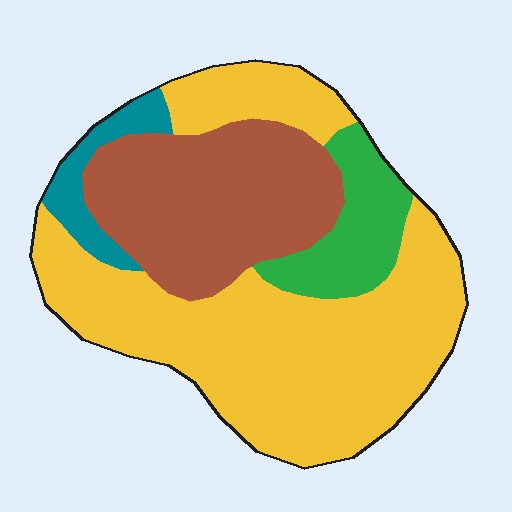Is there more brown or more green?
Brown.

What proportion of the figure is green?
Green takes up about one tenth (1/10) of the figure.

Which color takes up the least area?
Teal, at roughly 5%.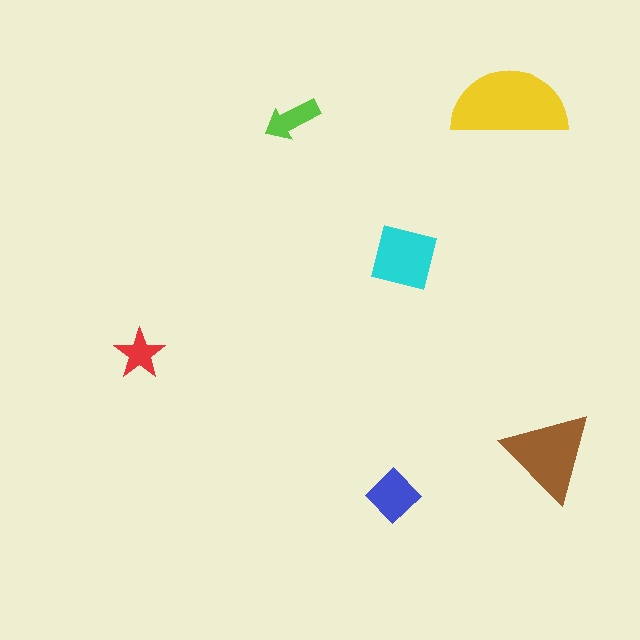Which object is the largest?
The yellow semicircle.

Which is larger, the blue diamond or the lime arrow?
The blue diamond.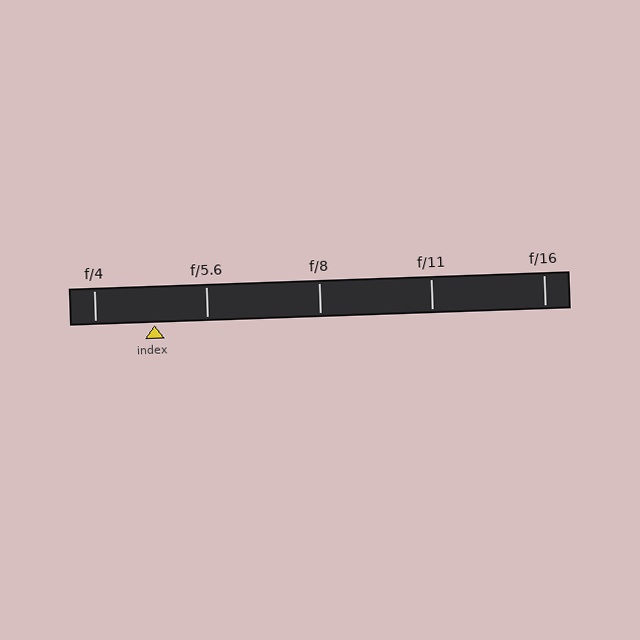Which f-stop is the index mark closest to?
The index mark is closest to f/5.6.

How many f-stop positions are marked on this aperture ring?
There are 5 f-stop positions marked.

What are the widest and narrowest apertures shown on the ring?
The widest aperture shown is f/4 and the narrowest is f/16.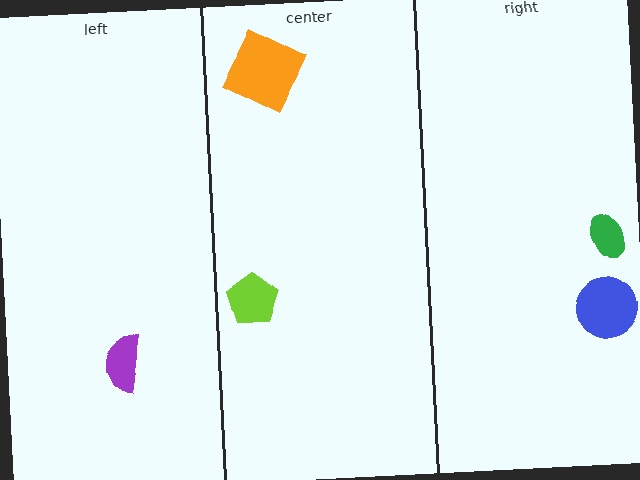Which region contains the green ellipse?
The right region.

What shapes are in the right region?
The green ellipse, the blue circle.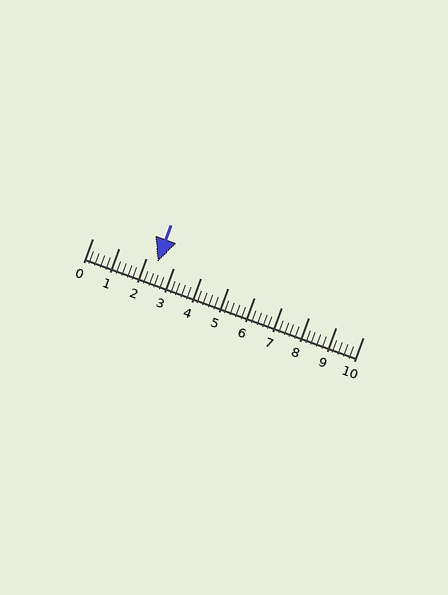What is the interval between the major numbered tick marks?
The major tick marks are spaced 1 units apart.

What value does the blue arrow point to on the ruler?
The blue arrow points to approximately 2.4.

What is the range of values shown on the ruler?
The ruler shows values from 0 to 10.